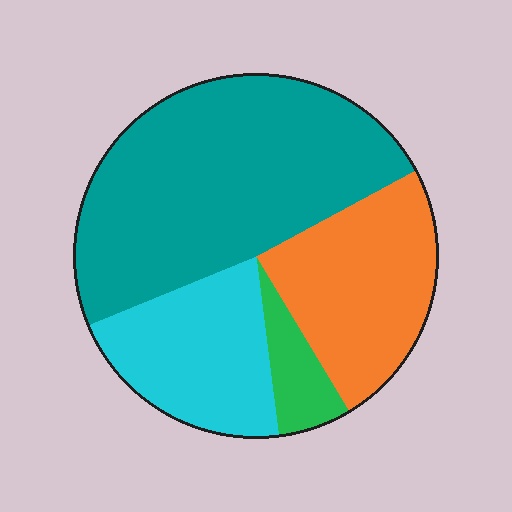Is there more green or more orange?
Orange.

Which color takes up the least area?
Green, at roughly 5%.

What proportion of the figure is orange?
Orange covers roughly 25% of the figure.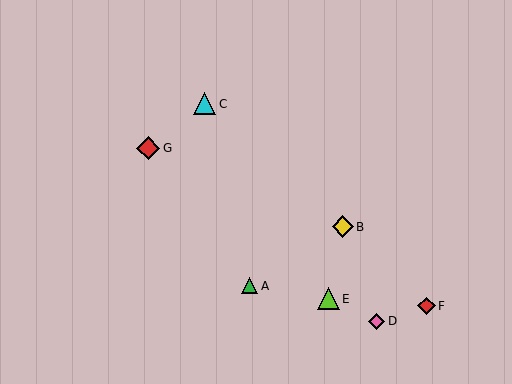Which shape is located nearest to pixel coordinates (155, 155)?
The red diamond (labeled G) at (148, 148) is nearest to that location.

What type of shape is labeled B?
Shape B is a yellow diamond.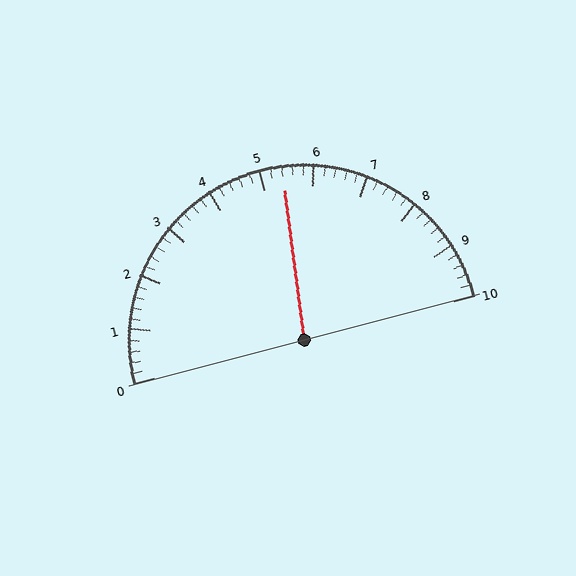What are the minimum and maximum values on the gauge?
The gauge ranges from 0 to 10.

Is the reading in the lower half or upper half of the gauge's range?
The reading is in the upper half of the range (0 to 10).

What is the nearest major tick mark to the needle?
The nearest major tick mark is 5.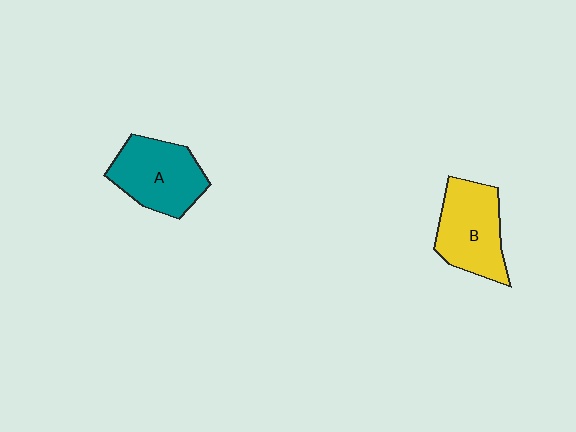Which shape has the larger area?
Shape A (teal).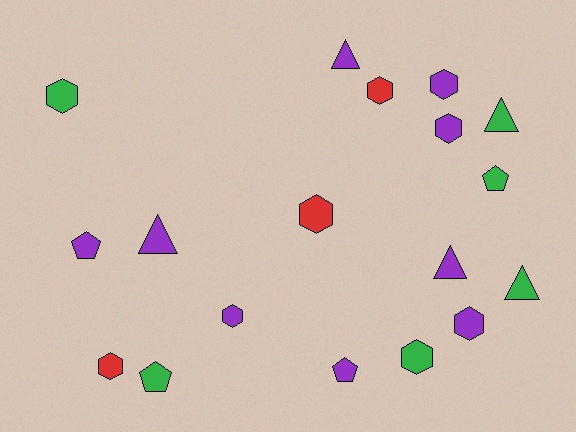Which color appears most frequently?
Purple, with 9 objects.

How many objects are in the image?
There are 18 objects.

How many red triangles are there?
There are no red triangles.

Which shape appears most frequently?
Hexagon, with 9 objects.